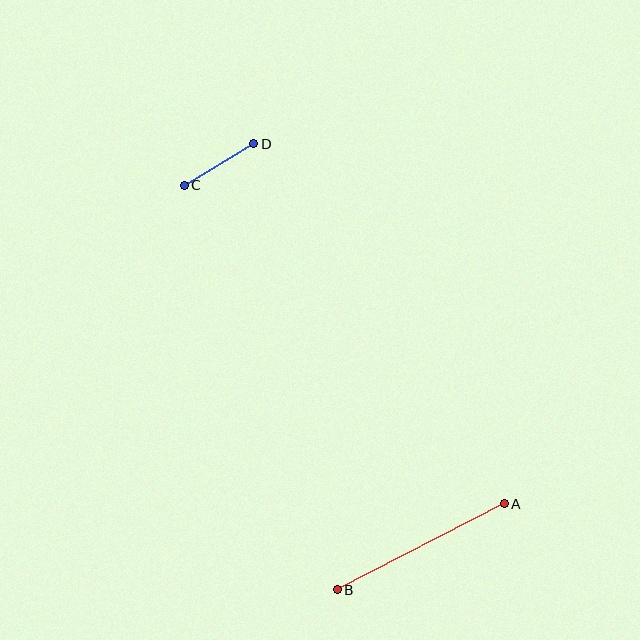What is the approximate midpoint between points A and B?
The midpoint is at approximately (421, 547) pixels.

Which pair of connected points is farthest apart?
Points A and B are farthest apart.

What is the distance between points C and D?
The distance is approximately 81 pixels.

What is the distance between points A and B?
The distance is approximately 188 pixels.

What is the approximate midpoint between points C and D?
The midpoint is at approximately (219, 164) pixels.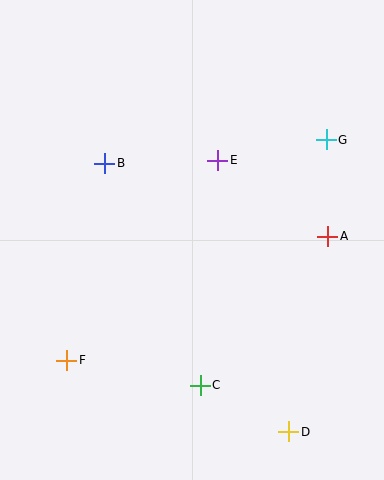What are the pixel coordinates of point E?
Point E is at (218, 160).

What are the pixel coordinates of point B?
Point B is at (105, 163).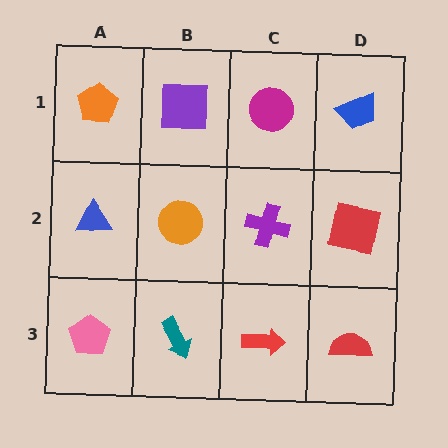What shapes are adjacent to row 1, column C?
A purple cross (row 2, column C), a purple square (row 1, column B), a blue trapezoid (row 1, column D).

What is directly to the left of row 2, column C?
An orange circle.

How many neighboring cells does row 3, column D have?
2.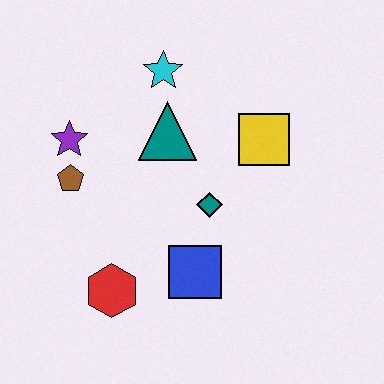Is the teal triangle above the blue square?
Yes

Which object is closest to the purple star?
The brown pentagon is closest to the purple star.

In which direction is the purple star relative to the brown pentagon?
The purple star is above the brown pentagon.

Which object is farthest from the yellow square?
The red hexagon is farthest from the yellow square.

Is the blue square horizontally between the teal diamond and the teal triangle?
Yes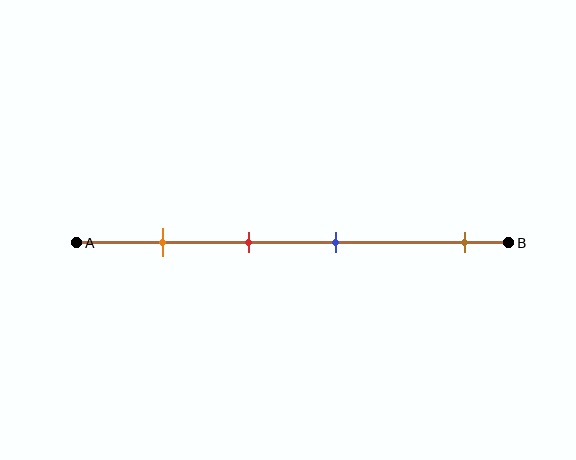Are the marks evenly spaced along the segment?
No, the marks are not evenly spaced.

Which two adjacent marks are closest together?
The red and blue marks are the closest adjacent pair.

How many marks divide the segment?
There are 4 marks dividing the segment.